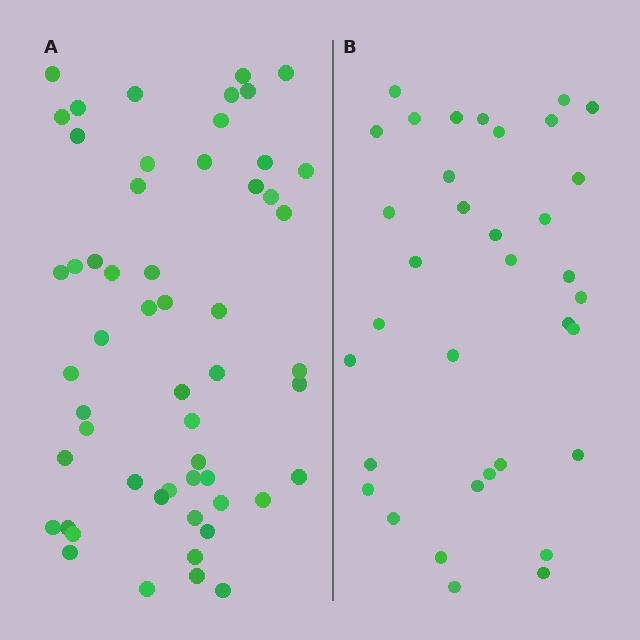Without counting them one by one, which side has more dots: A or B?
Region A (the left region) has more dots.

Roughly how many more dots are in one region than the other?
Region A has approximately 20 more dots than region B.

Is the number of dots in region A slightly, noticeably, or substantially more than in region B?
Region A has substantially more. The ratio is roughly 1.6 to 1.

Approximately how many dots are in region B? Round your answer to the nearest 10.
About 40 dots. (The exact count is 35, which rounds to 40.)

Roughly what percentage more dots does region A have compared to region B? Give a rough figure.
About 55% more.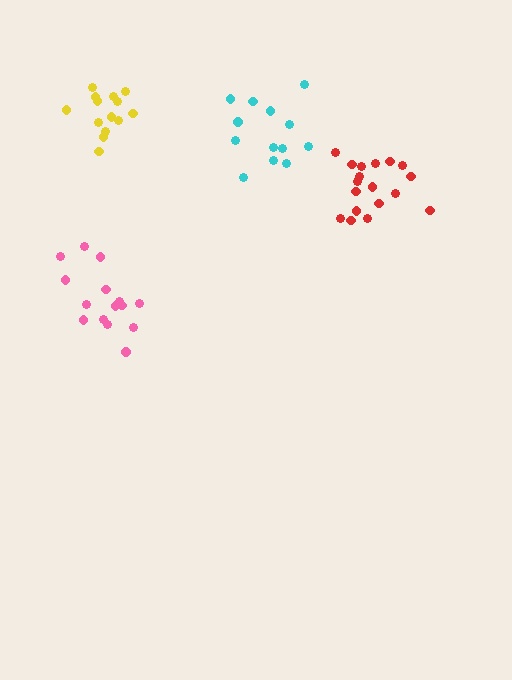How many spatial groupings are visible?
There are 4 spatial groupings.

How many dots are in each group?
Group 1: 13 dots, Group 2: 18 dots, Group 3: 14 dots, Group 4: 15 dots (60 total).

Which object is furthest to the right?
The red cluster is rightmost.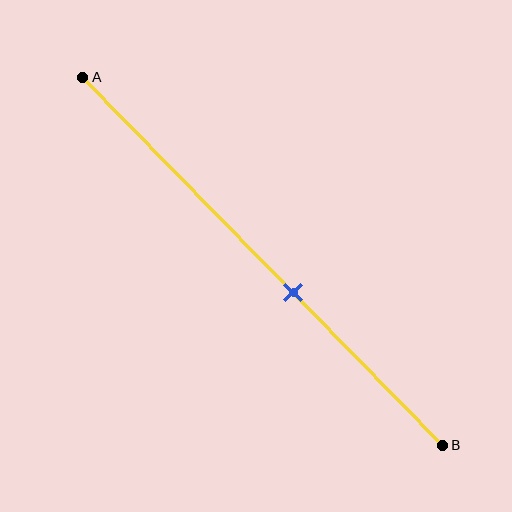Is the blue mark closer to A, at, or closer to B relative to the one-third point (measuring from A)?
The blue mark is closer to point B than the one-third point of segment AB.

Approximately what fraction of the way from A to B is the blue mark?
The blue mark is approximately 60% of the way from A to B.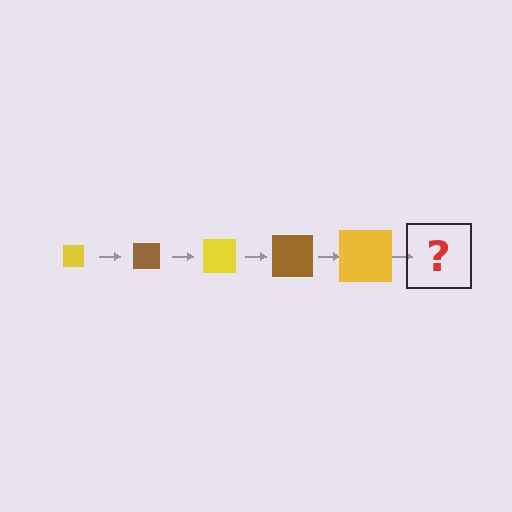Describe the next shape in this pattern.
It should be a brown square, larger than the previous one.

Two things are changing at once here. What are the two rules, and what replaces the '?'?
The two rules are that the square grows larger each step and the color cycles through yellow and brown. The '?' should be a brown square, larger than the previous one.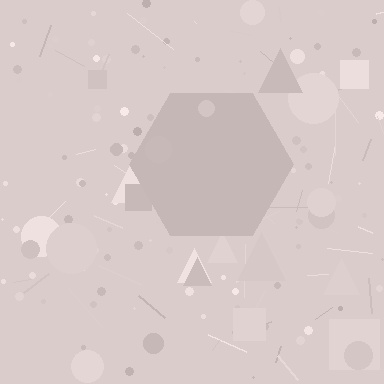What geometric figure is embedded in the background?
A hexagon is embedded in the background.